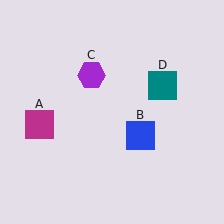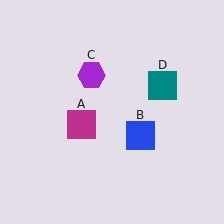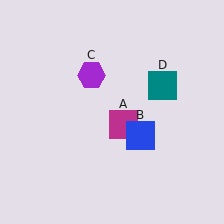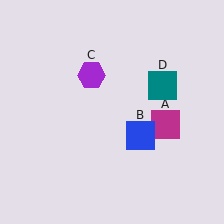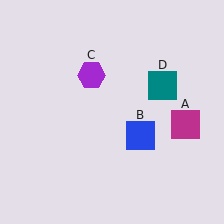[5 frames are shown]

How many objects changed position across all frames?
1 object changed position: magenta square (object A).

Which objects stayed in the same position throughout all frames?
Blue square (object B) and purple hexagon (object C) and teal square (object D) remained stationary.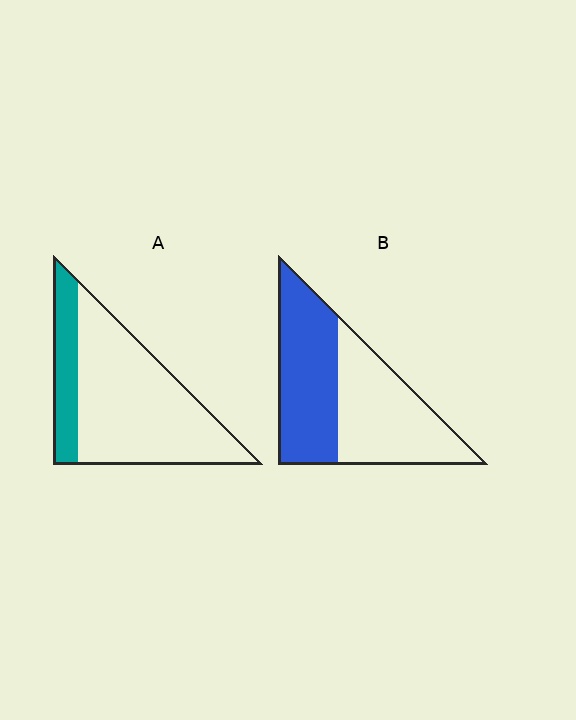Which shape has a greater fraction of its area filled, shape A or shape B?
Shape B.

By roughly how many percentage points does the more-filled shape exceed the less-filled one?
By roughly 25 percentage points (B over A).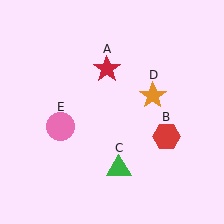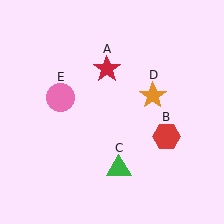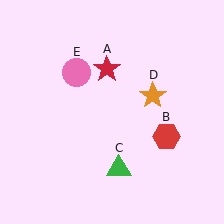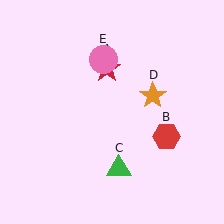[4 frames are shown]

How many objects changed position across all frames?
1 object changed position: pink circle (object E).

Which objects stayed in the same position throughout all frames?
Red star (object A) and red hexagon (object B) and green triangle (object C) and orange star (object D) remained stationary.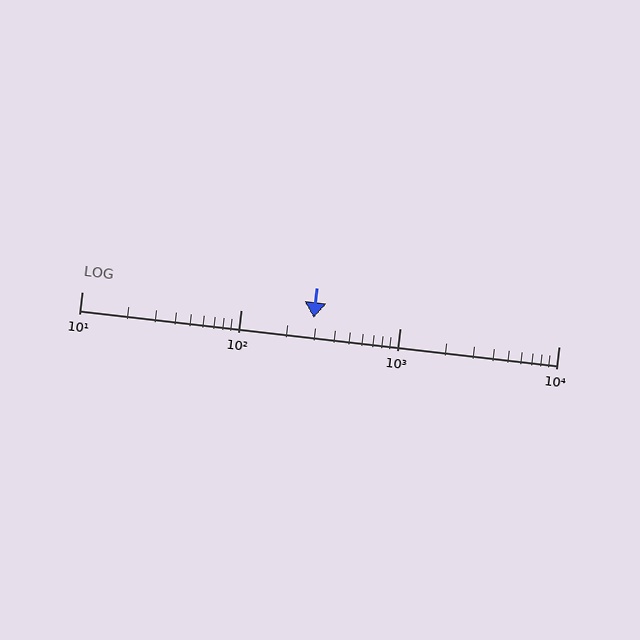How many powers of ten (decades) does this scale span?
The scale spans 3 decades, from 10 to 10000.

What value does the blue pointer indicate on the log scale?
The pointer indicates approximately 290.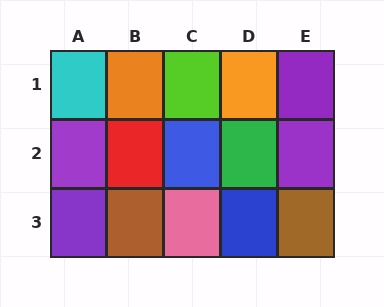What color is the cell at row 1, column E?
Purple.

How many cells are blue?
2 cells are blue.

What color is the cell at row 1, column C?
Lime.